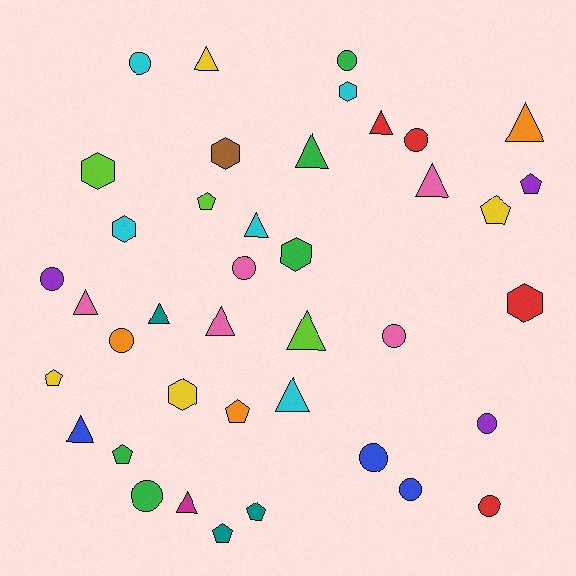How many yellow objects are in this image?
There are 4 yellow objects.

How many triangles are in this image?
There are 13 triangles.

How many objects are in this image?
There are 40 objects.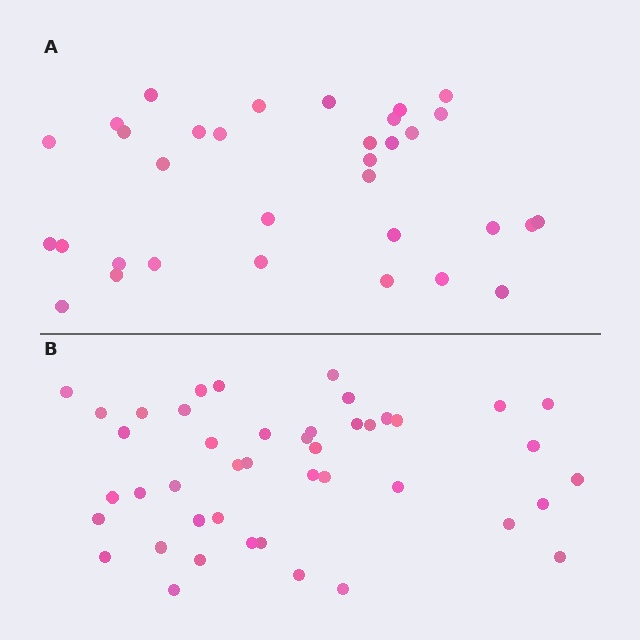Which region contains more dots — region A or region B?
Region B (the bottom region) has more dots.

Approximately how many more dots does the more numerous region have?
Region B has roughly 12 or so more dots than region A.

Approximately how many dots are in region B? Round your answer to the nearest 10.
About 40 dots. (The exact count is 44, which rounds to 40.)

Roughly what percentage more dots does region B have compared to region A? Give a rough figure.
About 35% more.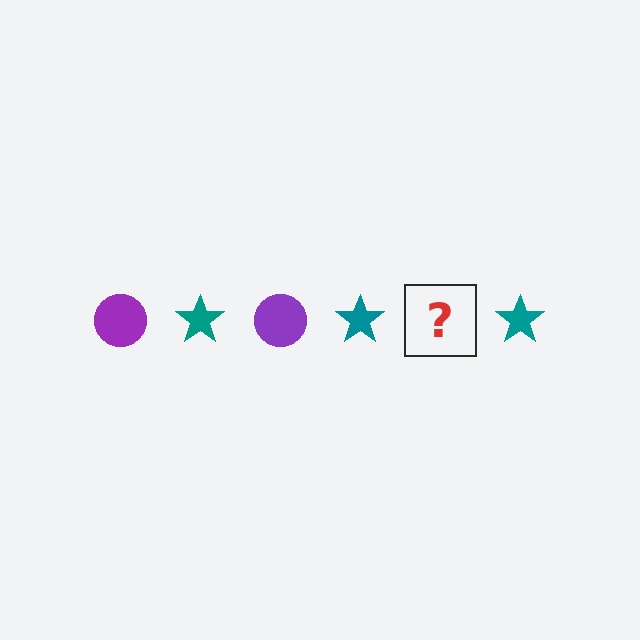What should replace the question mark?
The question mark should be replaced with a purple circle.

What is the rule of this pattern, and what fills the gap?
The rule is that the pattern alternates between purple circle and teal star. The gap should be filled with a purple circle.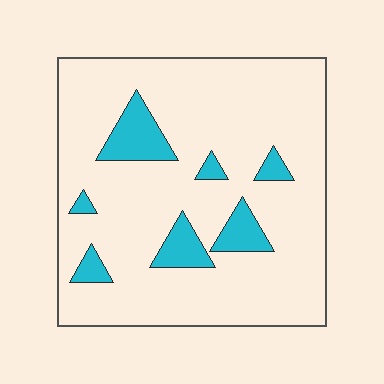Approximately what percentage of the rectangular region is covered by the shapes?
Approximately 15%.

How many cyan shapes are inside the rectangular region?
7.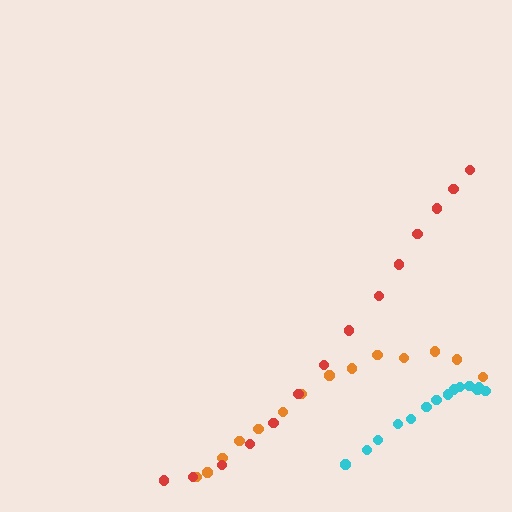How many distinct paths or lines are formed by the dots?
There are 3 distinct paths.